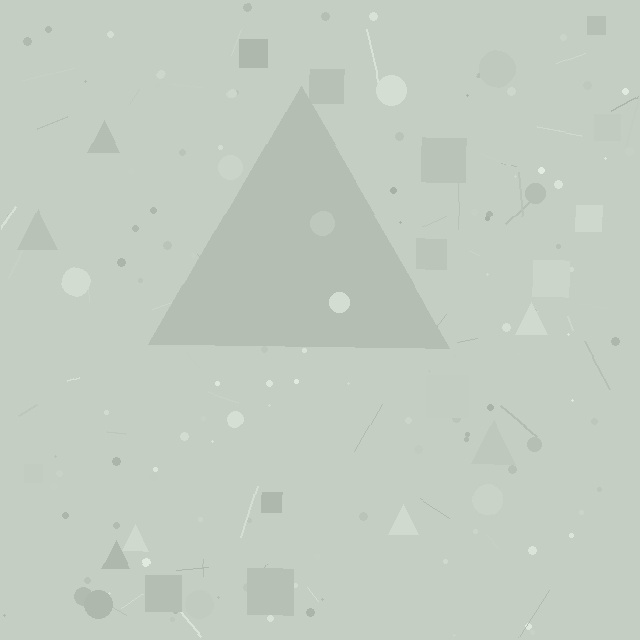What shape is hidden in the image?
A triangle is hidden in the image.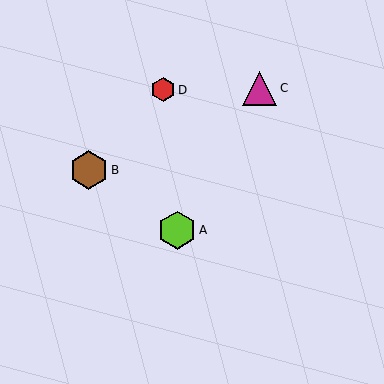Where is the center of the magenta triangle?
The center of the magenta triangle is at (260, 88).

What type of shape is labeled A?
Shape A is a lime hexagon.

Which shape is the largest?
The brown hexagon (labeled B) is the largest.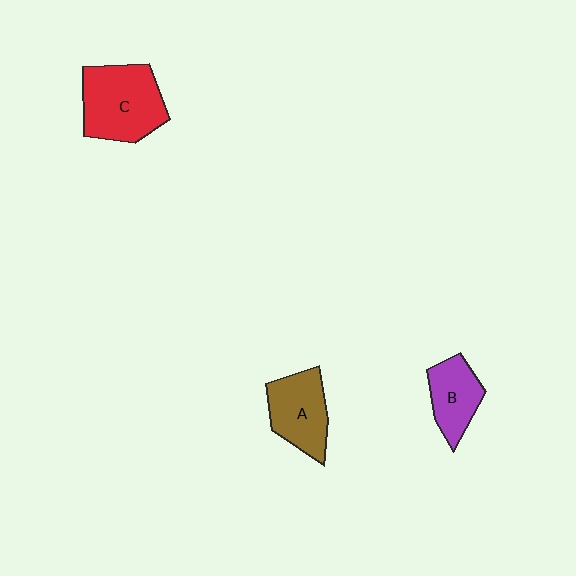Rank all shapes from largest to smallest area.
From largest to smallest: C (red), A (brown), B (purple).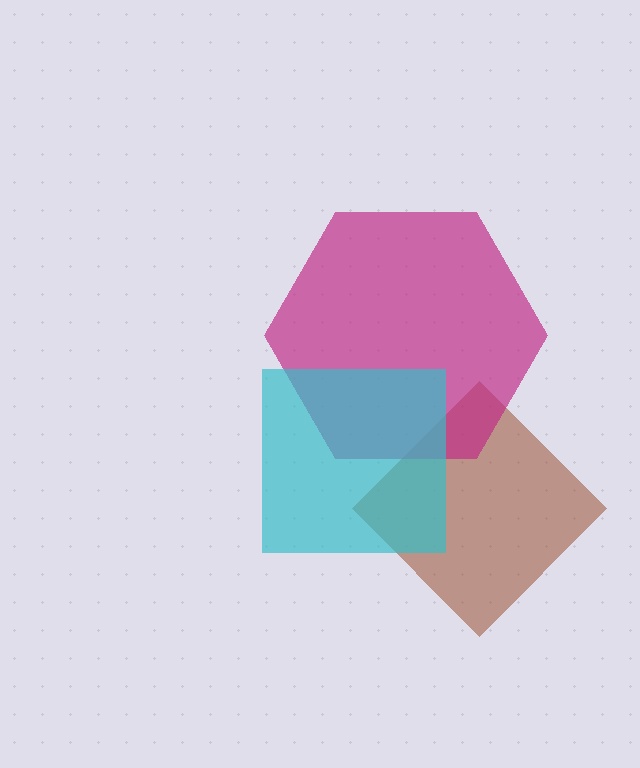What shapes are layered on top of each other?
The layered shapes are: a brown diamond, a magenta hexagon, a cyan square.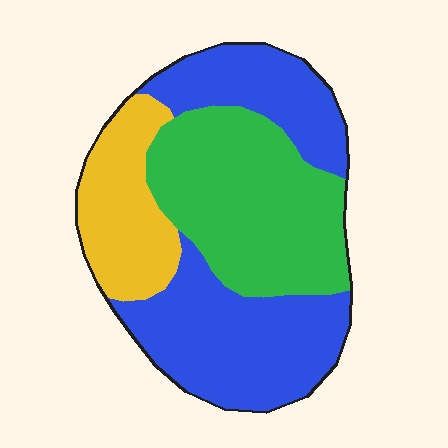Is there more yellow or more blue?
Blue.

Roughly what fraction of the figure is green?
Green takes up between a quarter and a half of the figure.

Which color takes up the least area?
Yellow, at roughly 20%.